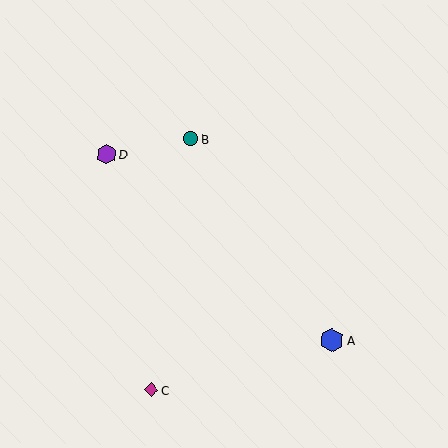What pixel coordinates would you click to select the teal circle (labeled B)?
Click at (191, 139) to select the teal circle B.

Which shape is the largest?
The blue hexagon (labeled A) is the largest.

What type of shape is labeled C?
Shape C is a magenta diamond.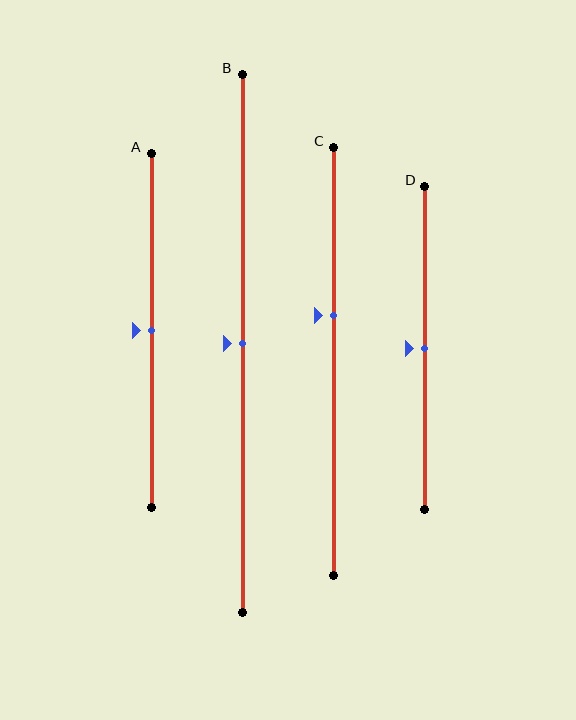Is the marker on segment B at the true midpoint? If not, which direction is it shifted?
Yes, the marker on segment B is at the true midpoint.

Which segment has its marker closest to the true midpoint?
Segment A has its marker closest to the true midpoint.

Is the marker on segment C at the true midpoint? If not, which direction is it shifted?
No, the marker on segment C is shifted upward by about 11% of the segment length.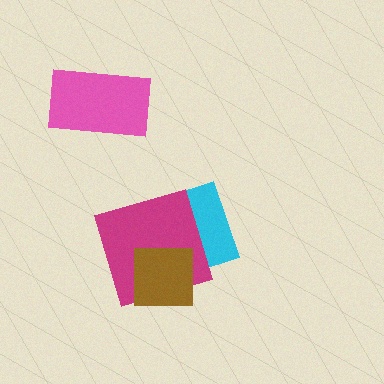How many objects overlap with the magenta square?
2 objects overlap with the magenta square.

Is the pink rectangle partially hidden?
No, no other shape covers it.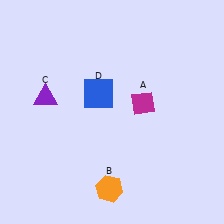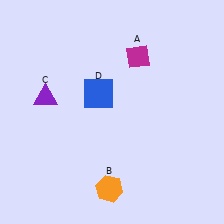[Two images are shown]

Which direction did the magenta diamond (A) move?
The magenta diamond (A) moved up.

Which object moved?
The magenta diamond (A) moved up.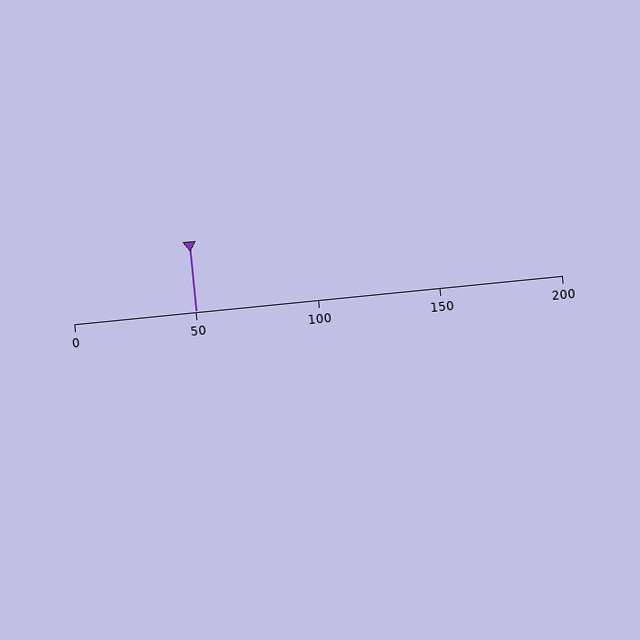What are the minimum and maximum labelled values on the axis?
The axis runs from 0 to 200.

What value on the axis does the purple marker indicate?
The marker indicates approximately 50.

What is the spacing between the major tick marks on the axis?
The major ticks are spaced 50 apart.